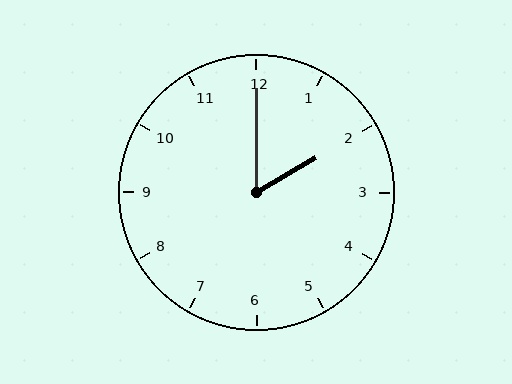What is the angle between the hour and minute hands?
Approximately 60 degrees.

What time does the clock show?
2:00.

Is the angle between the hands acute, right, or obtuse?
It is acute.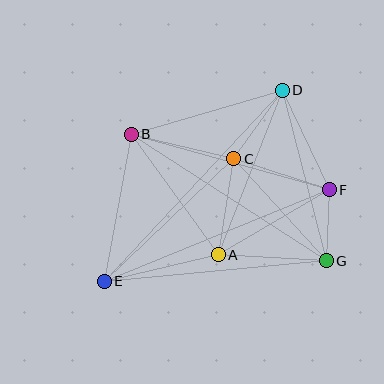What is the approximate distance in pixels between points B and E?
The distance between B and E is approximately 149 pixels.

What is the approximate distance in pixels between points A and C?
The distance between A and C is approximately 97 pixels.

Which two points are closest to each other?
Points F and G are closest to each other.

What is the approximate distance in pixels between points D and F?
The distance between D and F is approximately 110 pixels.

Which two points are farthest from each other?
Points D and E are farthest from each other.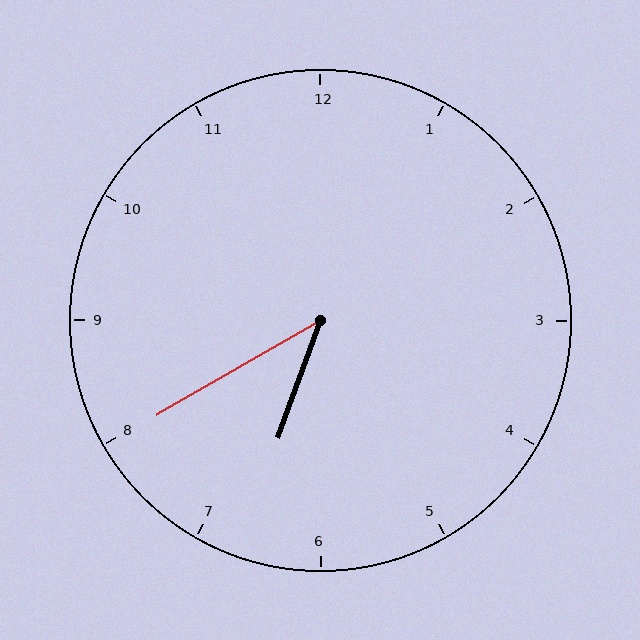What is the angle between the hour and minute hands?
Approximately 40 degrees.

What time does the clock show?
6:40.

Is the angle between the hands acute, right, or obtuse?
It is acute.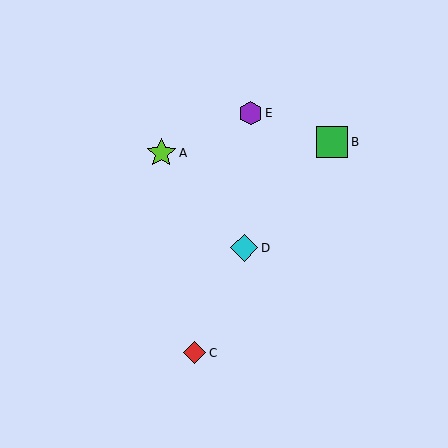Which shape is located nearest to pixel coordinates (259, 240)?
The cyan diamond (labeled D) at (244, 248) is nearest to that location.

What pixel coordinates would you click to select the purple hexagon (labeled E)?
Click at (251, 113) to select the purple hexagon E.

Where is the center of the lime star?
The center of the lime star is at (161, 153).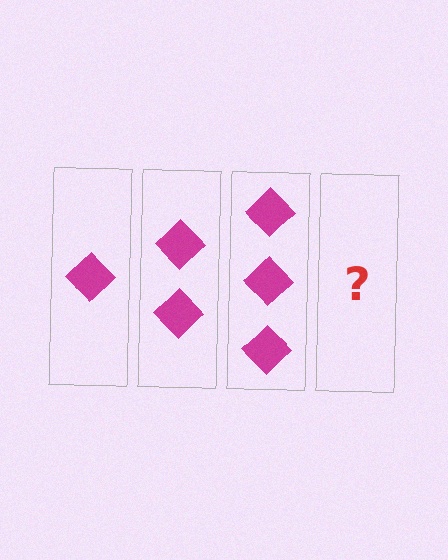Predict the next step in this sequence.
The next step is 4 diamonds.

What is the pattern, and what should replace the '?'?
The pattern is that each step adds one more diamond. The '?' should be 4 diamonds.